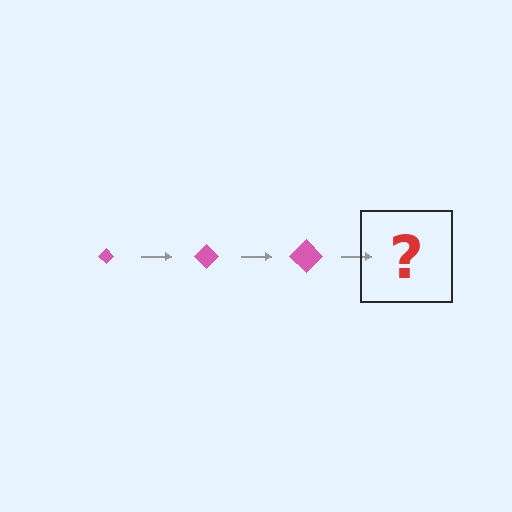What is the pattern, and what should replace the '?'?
The pattern is that the diamond gets progressively larger each step. The '?' should be a pink diamond, larger than the previous one.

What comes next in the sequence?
The next element should be a pink diamond, larger than the previous one.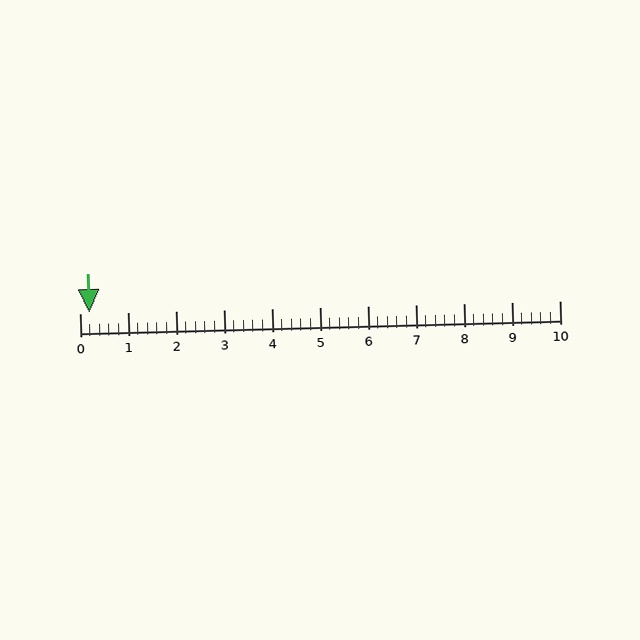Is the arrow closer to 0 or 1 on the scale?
The arrow is closer to 0.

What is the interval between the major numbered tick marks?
The major tick marks are spaced 1 units apart.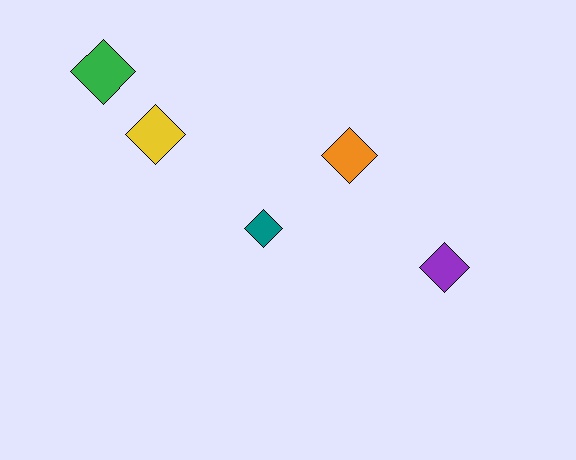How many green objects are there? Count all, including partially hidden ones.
There is 1 green object.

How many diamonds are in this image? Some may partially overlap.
There are 5 diamonds.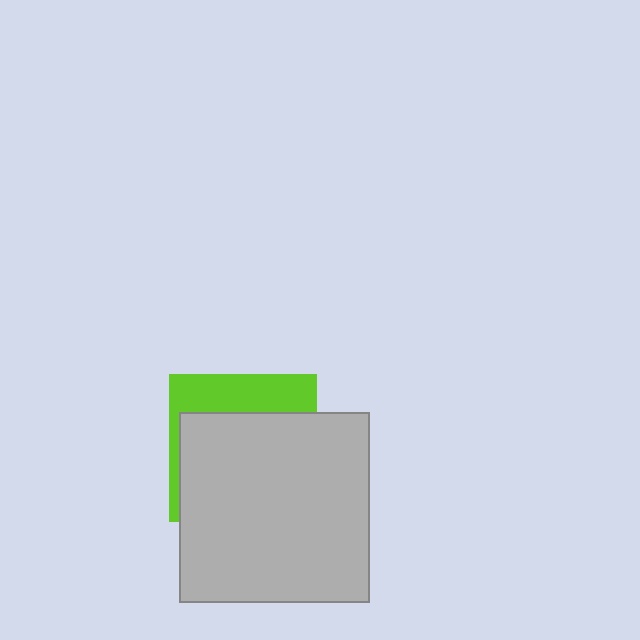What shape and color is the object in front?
The object in front is a light gray square.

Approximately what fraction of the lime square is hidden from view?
Roughly 69% of the lime square is hidden behind the light gray square.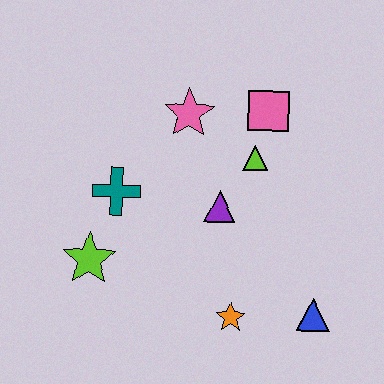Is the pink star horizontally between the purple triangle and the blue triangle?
No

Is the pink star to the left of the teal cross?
No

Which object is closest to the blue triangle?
The orange star is closest to the blue triangle.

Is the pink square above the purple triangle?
Yes